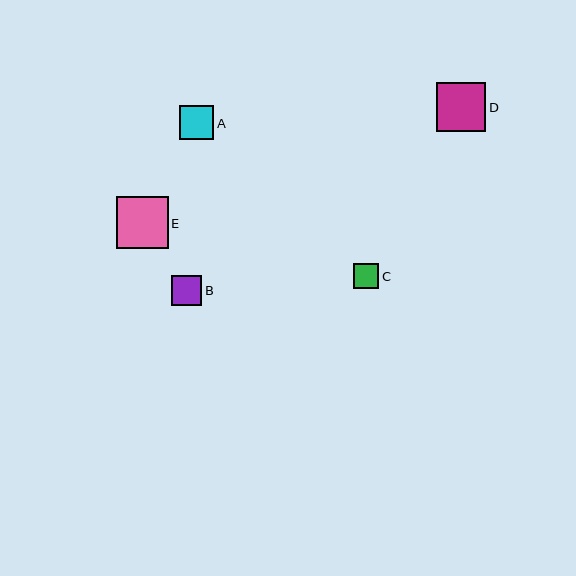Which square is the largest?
Square E is the largest with a size of approximately 52 pixels.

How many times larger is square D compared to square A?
Square D is approximately 1.4 times the size of square A.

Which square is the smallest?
Square C is the smallest with a size of approximately 25 pixels.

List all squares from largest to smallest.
From largest to smallest: E, D, A, B, C.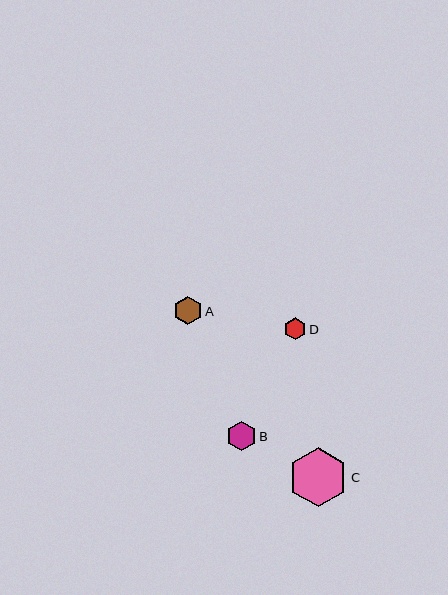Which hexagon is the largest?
Hexagon C is the largest with a size of approximately 59 pixels.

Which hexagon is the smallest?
Hexagon D is the smallest with a size of approximately 22 pixels.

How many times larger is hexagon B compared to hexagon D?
Hexagon B is approximately 1.3 times the size of hexagon D.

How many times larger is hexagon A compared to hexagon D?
Hexagon A is approximately 1.3 times the size of hexagon D.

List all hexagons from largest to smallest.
From largest to smallest: C, B, A, D.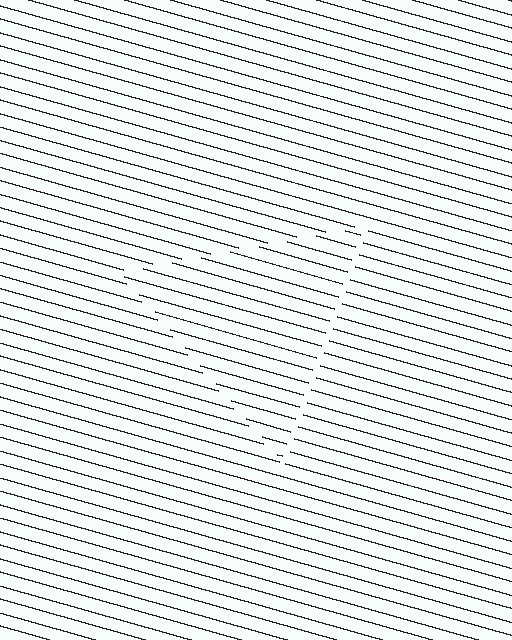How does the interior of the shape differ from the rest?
The interior of the shape contains the same grating, shifted by half a period — the contour is defined by the phase discontinuity where line-ends from the inner and outer gratings abut.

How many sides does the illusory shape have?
3 sides — the line-ends trace a triangle.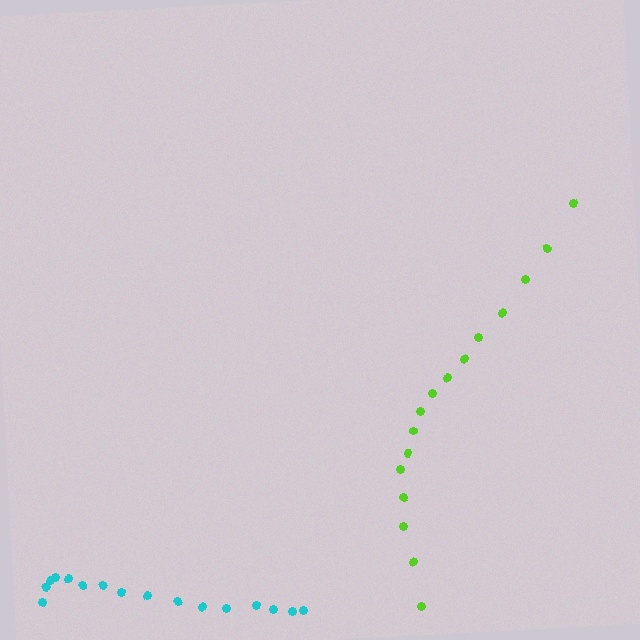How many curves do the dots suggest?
There are 2 distinct paths.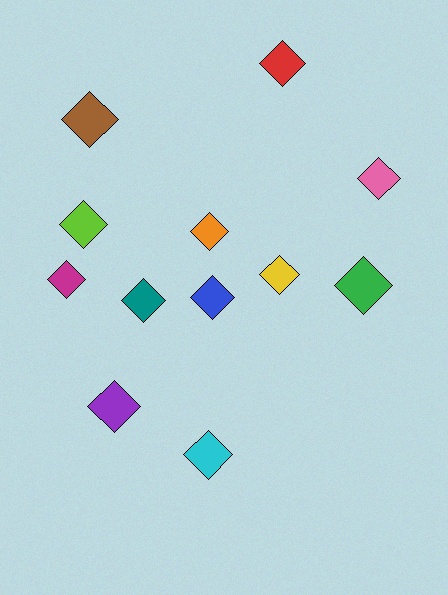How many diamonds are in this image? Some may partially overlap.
There are 12 diamonds.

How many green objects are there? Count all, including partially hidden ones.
There is 1 green object.